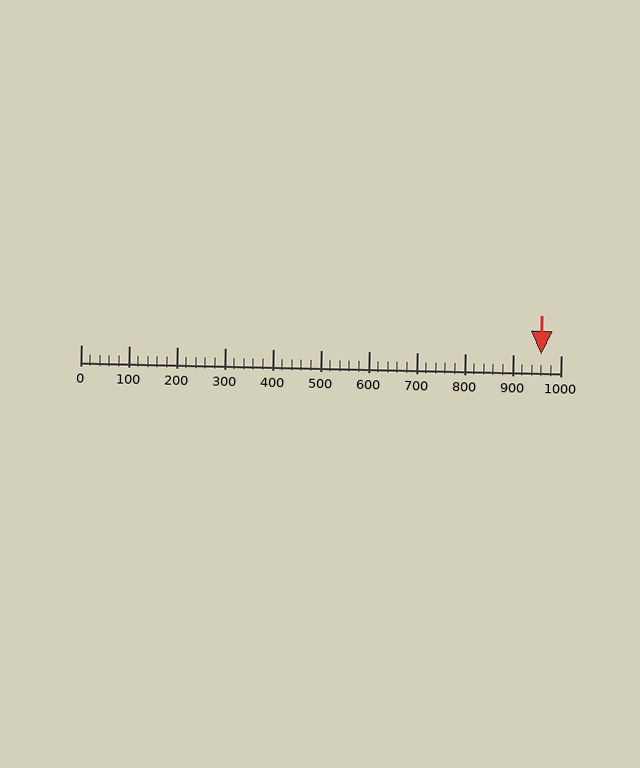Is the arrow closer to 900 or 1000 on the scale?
The arrow is closer to 1000.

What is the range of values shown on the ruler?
The ruler shows values from 0 to 1000.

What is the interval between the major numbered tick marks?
The major tick marks are spaced 100 units apart.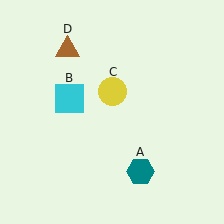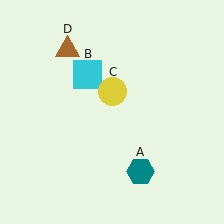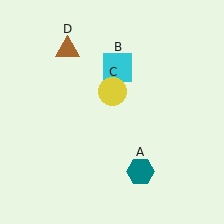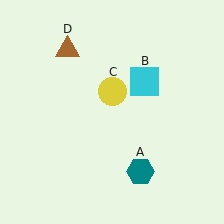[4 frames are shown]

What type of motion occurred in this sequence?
The cyan square (object B) rotated clockwise around the center of the scene.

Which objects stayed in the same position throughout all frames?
Teal hexagon (object A) and yellow circle (object C) and brown triangle (object D) remained stationary.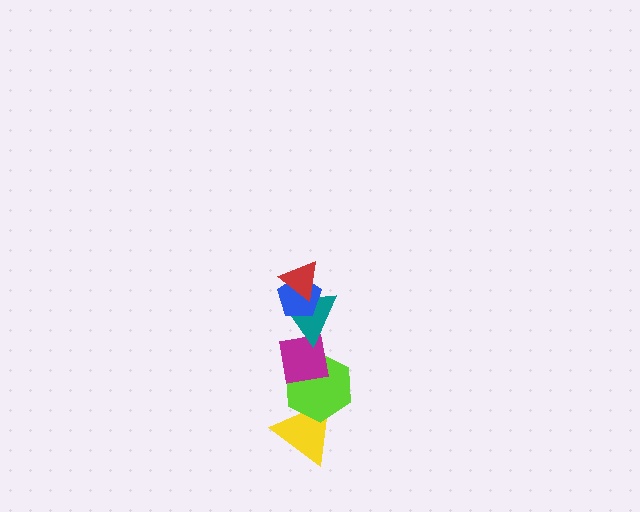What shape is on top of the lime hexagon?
The magenta square is on top of the lime hexagon.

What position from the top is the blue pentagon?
The blue pentagon is 2nd from the top.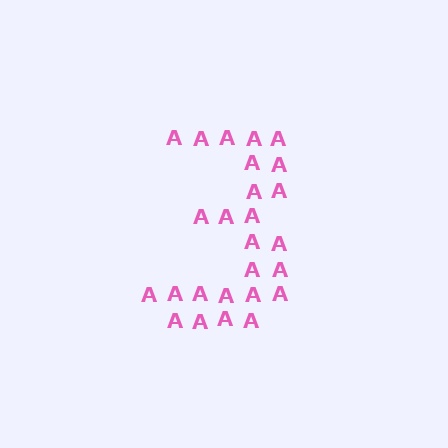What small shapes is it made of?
It is made of small letter A's.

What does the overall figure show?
The overall figure shows the digit 3.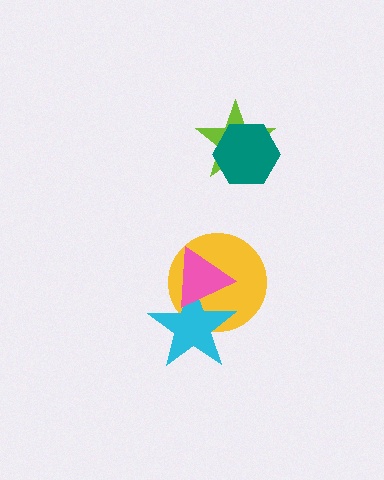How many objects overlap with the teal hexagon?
1 object overlaps with the teal hexagon.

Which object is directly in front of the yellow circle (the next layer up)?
The cyan star is directly in front of the yellow circle.